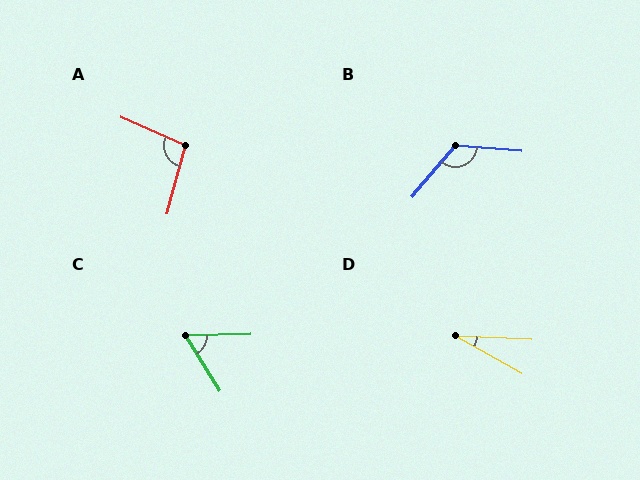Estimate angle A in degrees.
Approximately 98 degrees.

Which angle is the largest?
B, at approximately 126 degrees.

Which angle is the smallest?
D, at approximately 27 degrees.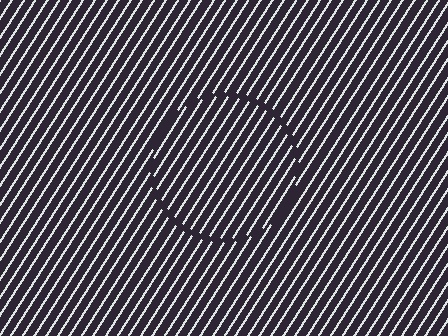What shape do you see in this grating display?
An illusory circle. The interior of the shape contains the same grating, shifted by half a period — the contour is defined by the phase discontinuity where line-ends from the inner and outer gratings abut.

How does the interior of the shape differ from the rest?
The interior of the shape contains the same grating, shifted by half a period — the contour is defined by the phase discontinuity where line-ends from the inner and outer gratings abut.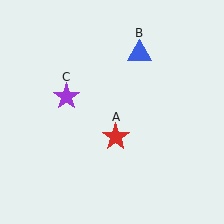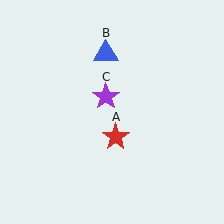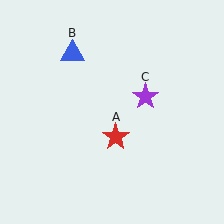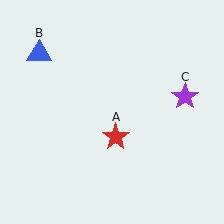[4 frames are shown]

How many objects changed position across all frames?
2 objects changed position: blue triangle (object B), purple star (object C).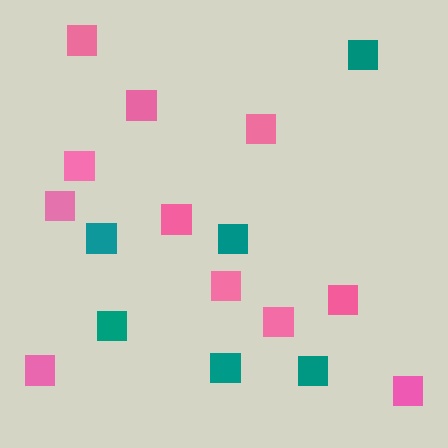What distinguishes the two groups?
There are 2 groups: one group of pink squares (11) and one group of teal squares (6).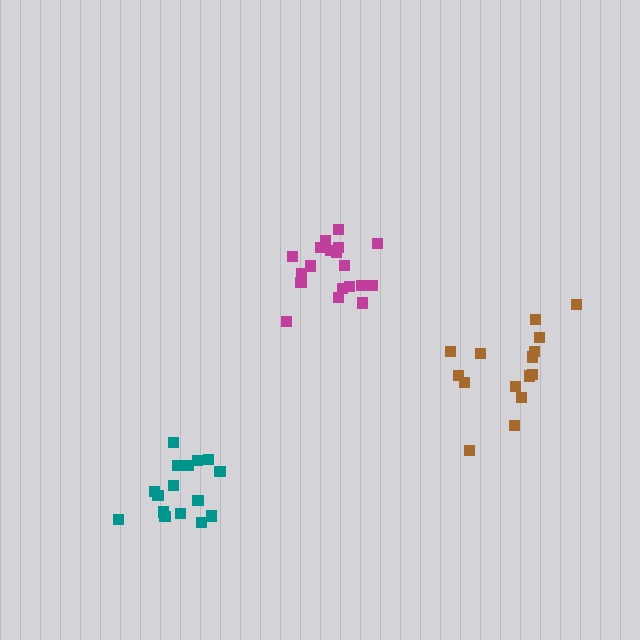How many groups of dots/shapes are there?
There are 3 groups.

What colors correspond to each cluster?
The clusters are colored: magenta, teal, brown.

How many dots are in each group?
Group 1: 19 dots, Group 2: 16 dots, Group 3: 15 dots (50 total).